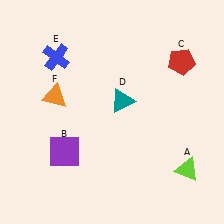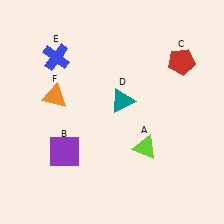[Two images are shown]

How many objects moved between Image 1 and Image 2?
1 object moved between the two images.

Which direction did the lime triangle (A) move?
The lime triangle (A) moved left.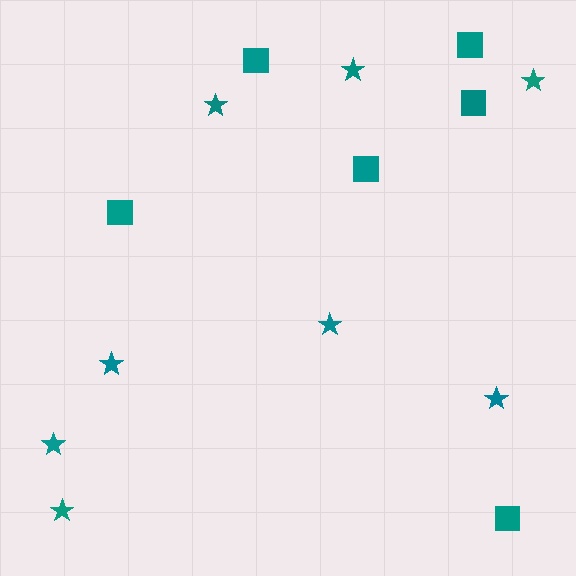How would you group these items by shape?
There are 2 groups: one group of squares (6) and one group of stars (8).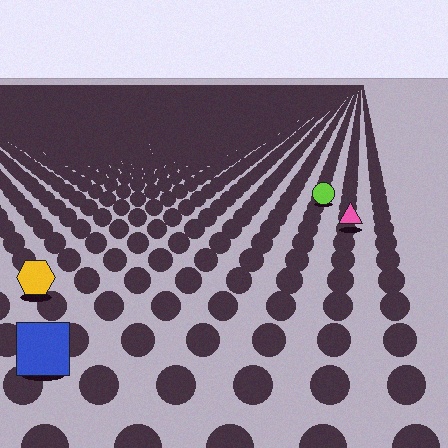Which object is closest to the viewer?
The blue square is closest. The texture marks near it are larger and more spread out.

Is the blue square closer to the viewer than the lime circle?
Yes. The blue square is closer — you can tell from the texture gradient: the ground texture is coarser near it.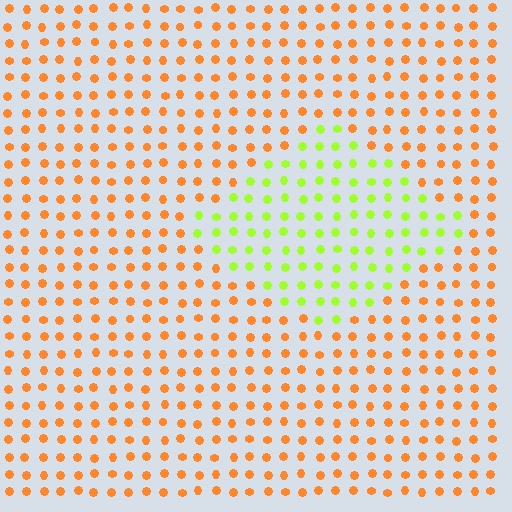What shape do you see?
I see a diamond.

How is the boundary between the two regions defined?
The boundary is defined purely by a slight shift in hue (about 62 degrees). Spacing, size, and orientation are identical on both sides.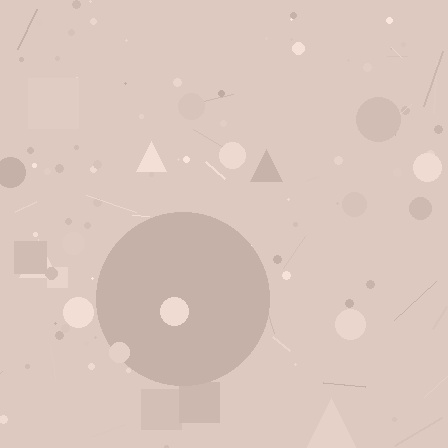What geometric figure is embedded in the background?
A circle is embedded in the background.